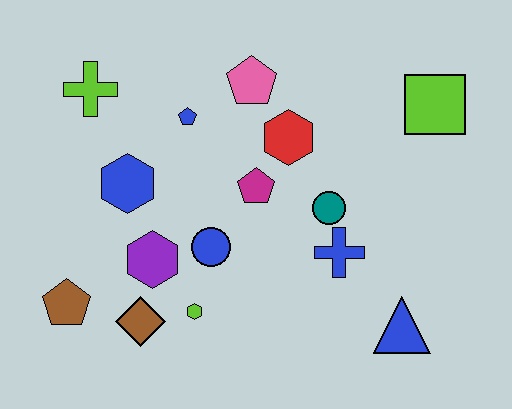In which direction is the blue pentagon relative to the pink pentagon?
The blue pentagon is to the left of the pink pentagon.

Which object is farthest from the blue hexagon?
The lime square is farthest from the blue hexagon.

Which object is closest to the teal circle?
The blue cross is closest to the teal circle.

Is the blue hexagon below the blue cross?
No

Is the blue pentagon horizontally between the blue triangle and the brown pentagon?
Yes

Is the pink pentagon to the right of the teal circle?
No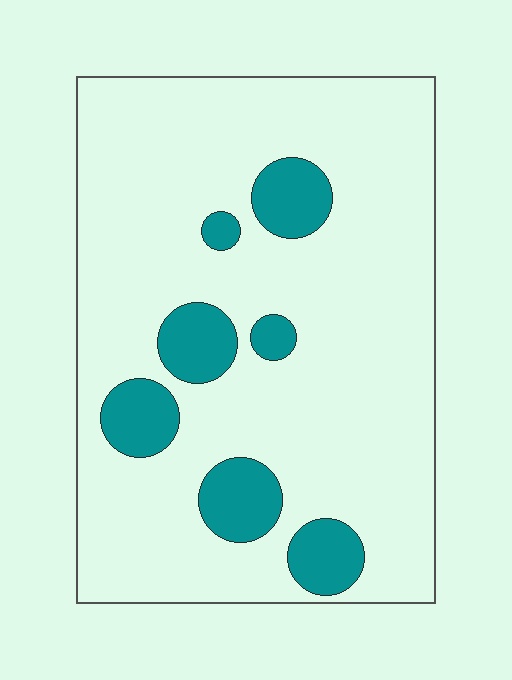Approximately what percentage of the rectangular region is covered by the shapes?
Approximately 15%.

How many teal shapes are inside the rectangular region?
7.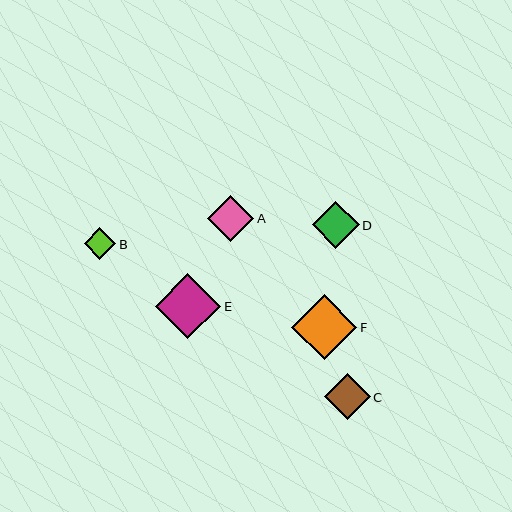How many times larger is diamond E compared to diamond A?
Diamond E is approximately 1.4 times the size of diamond A.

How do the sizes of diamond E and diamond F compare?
Diamond E and diamond F are approximately the same size.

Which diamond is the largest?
Diamond E is the largest with a size of approximately 65 pixels.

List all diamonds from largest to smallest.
From largest to smallest: E, F, D, A, C, B.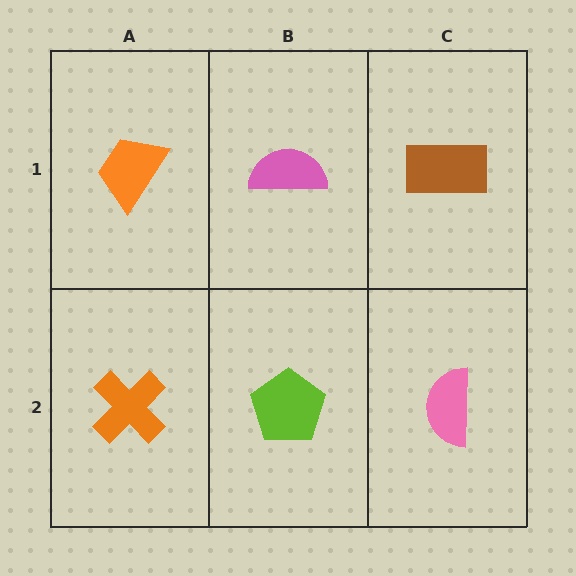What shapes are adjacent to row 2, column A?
An orange trapezoid (row 1, column A), a lime pentagon (row 2, column B).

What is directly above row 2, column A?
An orange trapezoid.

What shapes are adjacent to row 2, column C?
A brown rectangle (row 1, column C), a lime pentagon (row 2, column B).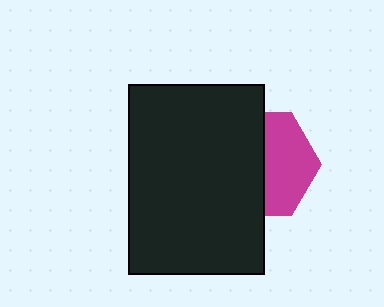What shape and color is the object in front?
The object in front is a black rectangle.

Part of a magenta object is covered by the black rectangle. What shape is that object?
It is a hexagon.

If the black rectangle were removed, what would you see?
You would see the complete magenta hexagon.